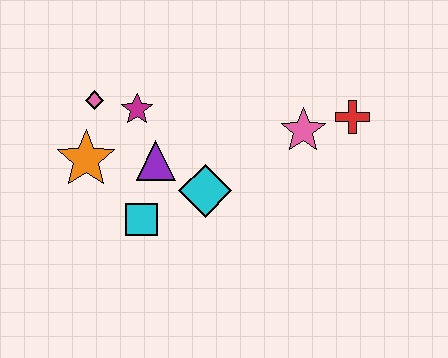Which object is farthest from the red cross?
The orange star is farthest from the red cross.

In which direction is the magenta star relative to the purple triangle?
The magenta star is above the purple triangle.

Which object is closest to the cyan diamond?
The purple triangle is closest to the cyan diamond.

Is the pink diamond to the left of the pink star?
Yes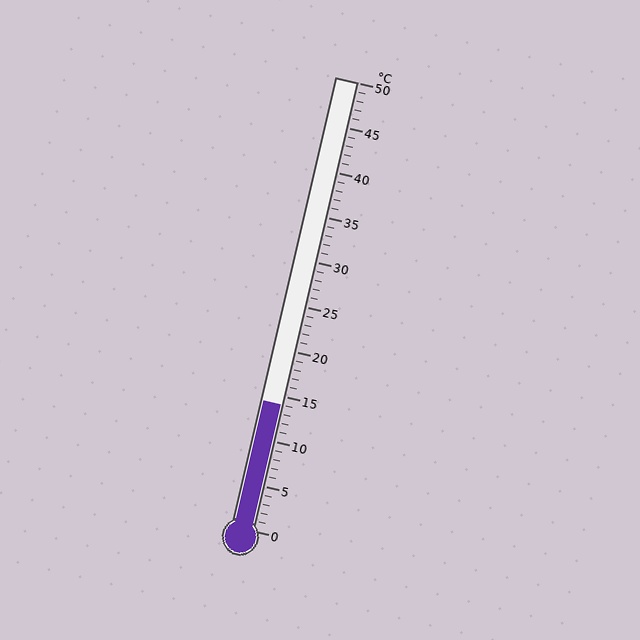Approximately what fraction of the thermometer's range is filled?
The thermometer is filled to approximately 30% of its range.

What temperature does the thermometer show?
The thermometer shows approximately 14°C.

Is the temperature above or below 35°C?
The temperature is below 35°C.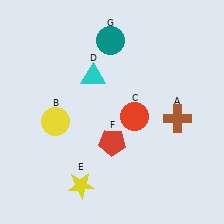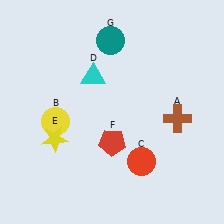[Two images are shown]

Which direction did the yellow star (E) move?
The yellow star (E) moved up.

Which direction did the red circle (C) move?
The red circle (C) moved down.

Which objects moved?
The objects that moved are: the red circle (C), the yellow star (E).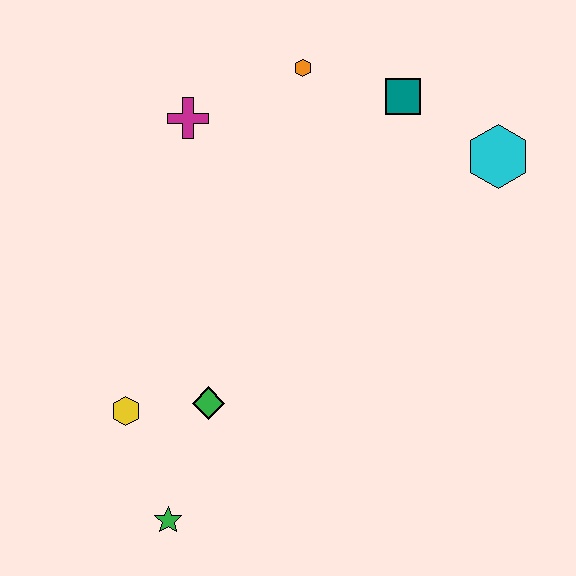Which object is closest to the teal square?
The orange hexagon is closest to the teal square.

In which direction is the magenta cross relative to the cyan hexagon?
The magenta cross is to the left of the cyan hexagon.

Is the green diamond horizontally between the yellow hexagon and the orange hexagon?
Yes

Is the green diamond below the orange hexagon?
Yes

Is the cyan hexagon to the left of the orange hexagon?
No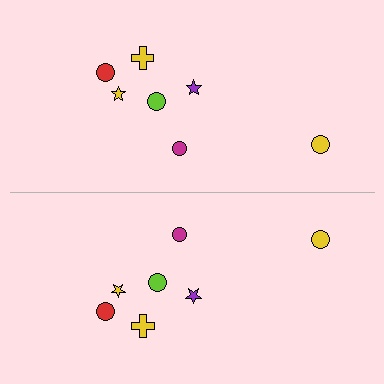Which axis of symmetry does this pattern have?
The pattern has a horizontal axis of symmetry running through the center of the image.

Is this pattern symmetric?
Yes, this pattern has bilateral (reflection) symmetry.